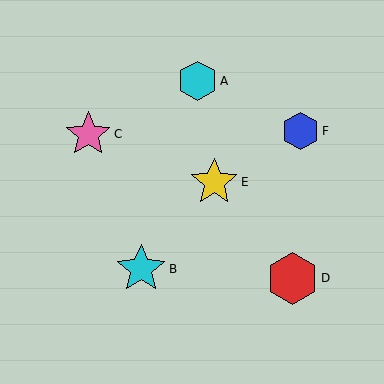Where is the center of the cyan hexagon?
The center of the cyan hexagon is at (197, 81).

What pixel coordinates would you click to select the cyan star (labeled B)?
Click at (141, 269) to select the cyan star B.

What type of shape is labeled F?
Shape F is a blue hexagon.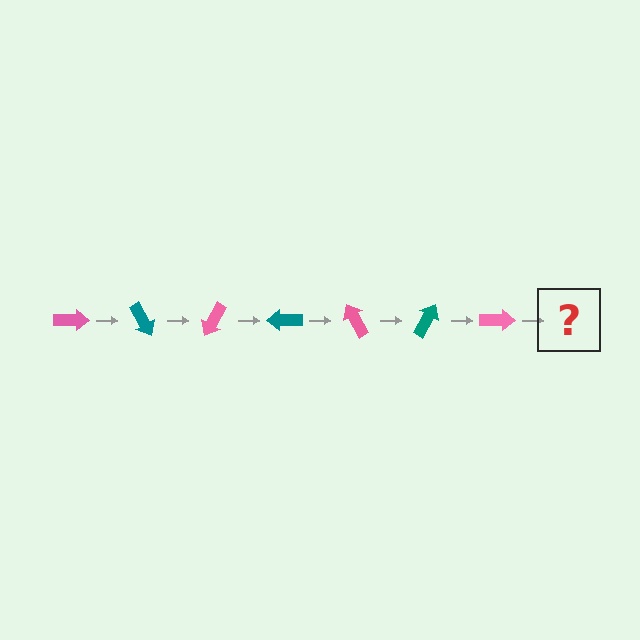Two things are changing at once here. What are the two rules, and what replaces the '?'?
The two rules are that it rotates 60 degrees each step and the color cycles through pink and teal. The '?' should be a teal arrow, rotated 420 degrees from the start.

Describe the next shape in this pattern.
It should be a teal arrow, rotated 420 degrees from the start.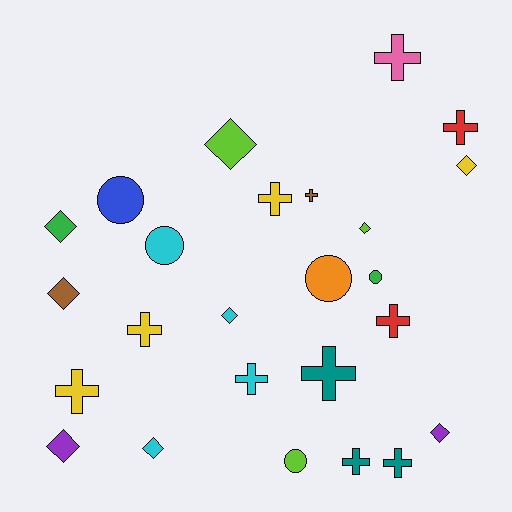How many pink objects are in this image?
There is 1 pink object.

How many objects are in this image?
There are 25 objects.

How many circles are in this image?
There are 5 circles.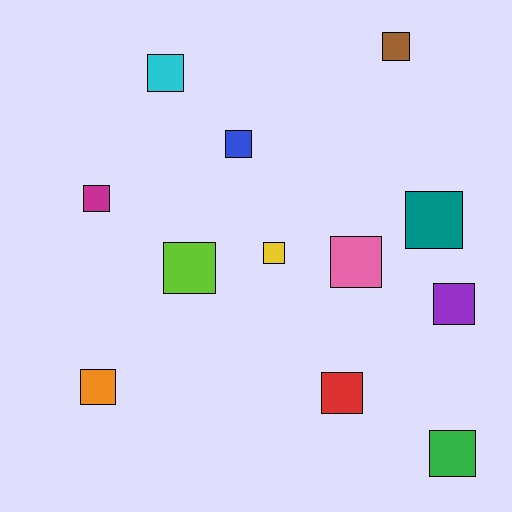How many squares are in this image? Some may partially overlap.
There are 12 squares.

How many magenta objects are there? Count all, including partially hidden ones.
There is 1 magenta object.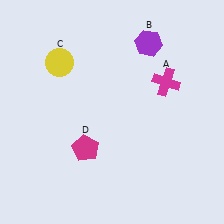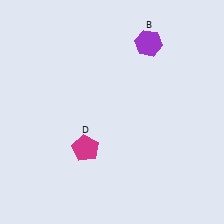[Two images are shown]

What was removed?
The magenta cross (A), the yellow circle (C) were removed in Image 2.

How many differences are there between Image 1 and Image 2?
There are 2 differences between the two images.